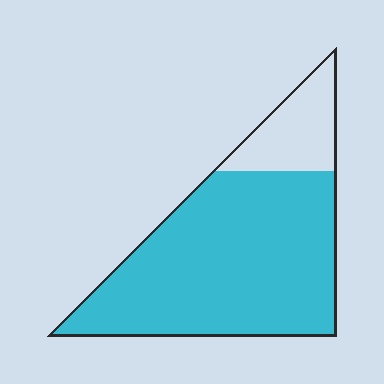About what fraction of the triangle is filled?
About four fifths (4/5).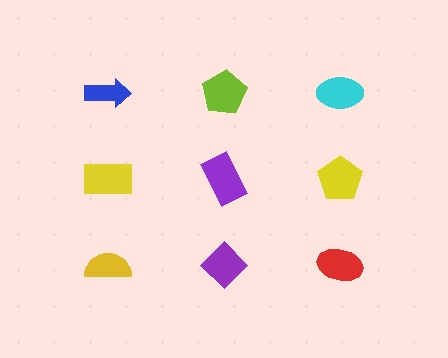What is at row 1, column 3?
A cyan ellipse.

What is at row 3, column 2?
A purple diamond.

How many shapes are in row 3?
3 shapes.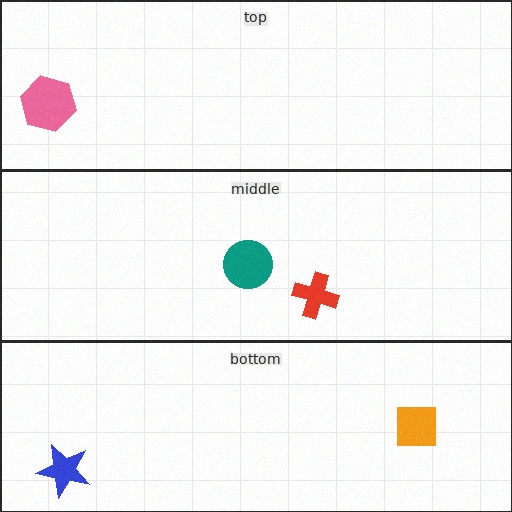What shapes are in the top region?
The pink hexagon.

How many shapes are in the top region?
1.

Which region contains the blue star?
The bottom region.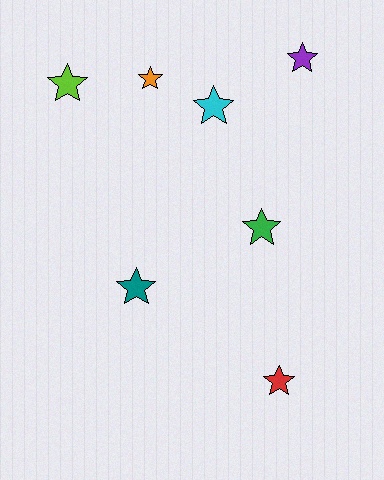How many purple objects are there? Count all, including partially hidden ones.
There is 1 purple object.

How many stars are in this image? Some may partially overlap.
There are 7 stars.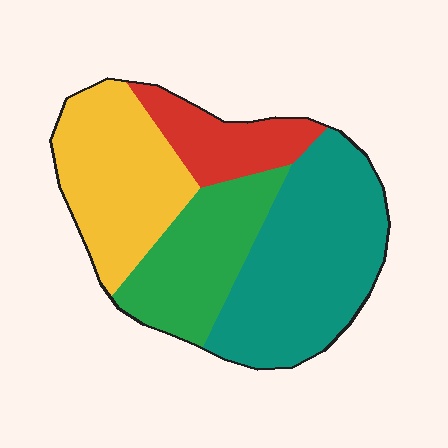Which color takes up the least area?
Red, at roughly 15%.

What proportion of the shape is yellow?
Yellow takes up about one quarter (1/4) of the shape.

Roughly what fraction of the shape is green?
Green covers about 20% of the shape.